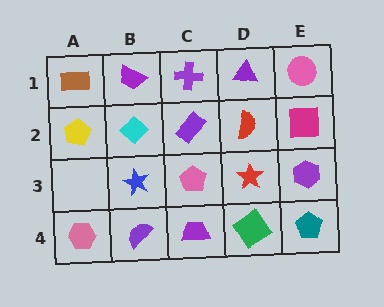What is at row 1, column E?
A pink circle.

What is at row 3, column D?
A red star.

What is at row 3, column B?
A blue star.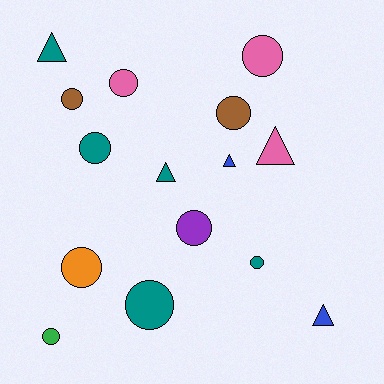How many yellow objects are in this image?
There are no yellow objects.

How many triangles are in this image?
There are 5 triangles.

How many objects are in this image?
There are 15 objects.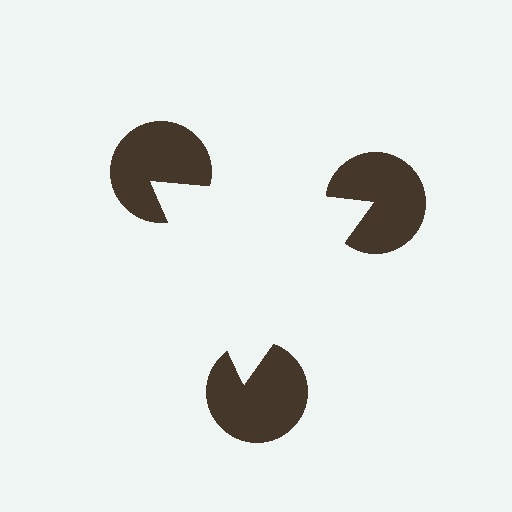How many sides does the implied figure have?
3 sides.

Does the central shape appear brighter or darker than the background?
It typically appears slightly brighter than the background, even though no actual brightness change is drawn.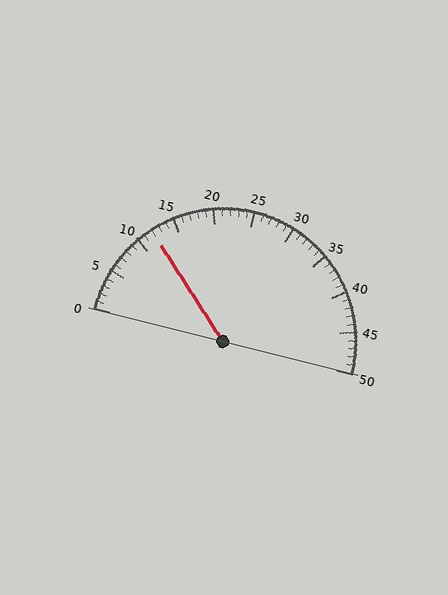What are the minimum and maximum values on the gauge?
The gauge ranges from 0 to 50.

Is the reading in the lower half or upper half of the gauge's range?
The reading is in the lower half of the range (0 to 50).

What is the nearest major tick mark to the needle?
The nearest major tick mark is 10.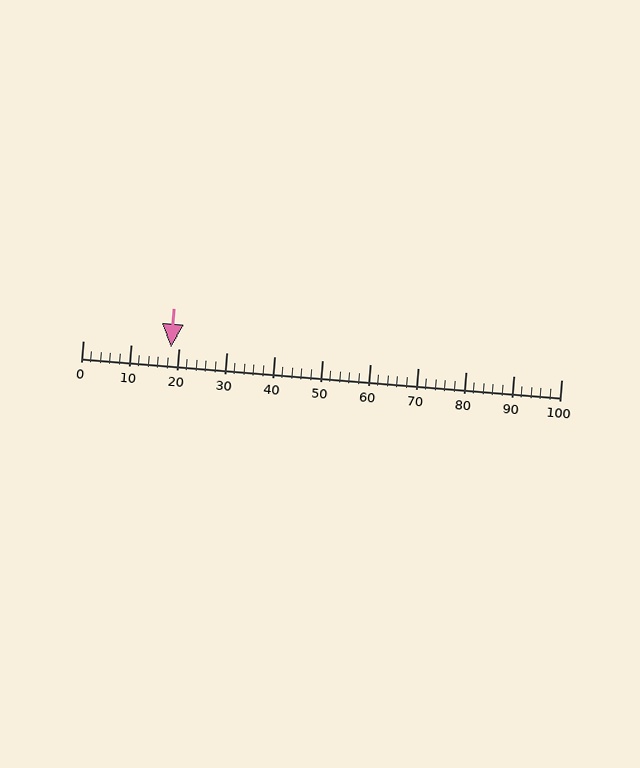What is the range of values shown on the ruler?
The ruler shows values from 0 to 100.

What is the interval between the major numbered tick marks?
The major tick marks are spaced 10 units apart.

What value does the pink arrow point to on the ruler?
The pink arrow points to approximately 18.